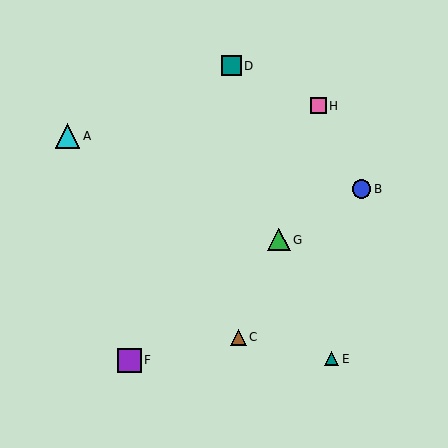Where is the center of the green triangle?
The center of the green triangle is at (279, 240).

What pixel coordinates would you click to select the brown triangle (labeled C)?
Click at (239, 337) to select the brown triangle C.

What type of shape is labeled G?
Shape G is a green triangle.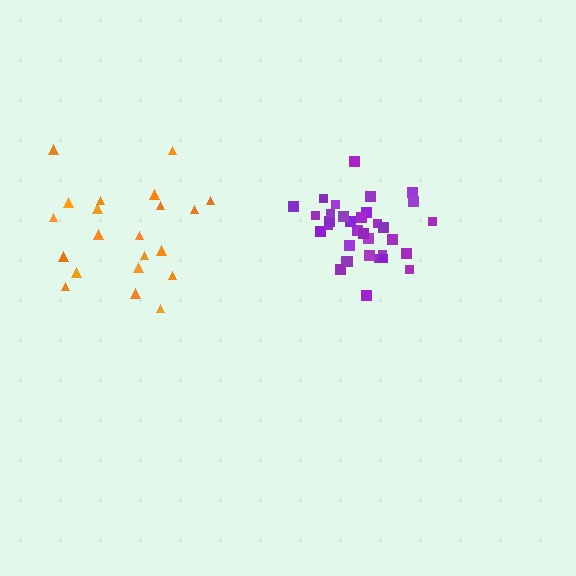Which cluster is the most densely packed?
Purple.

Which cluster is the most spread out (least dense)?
Orange.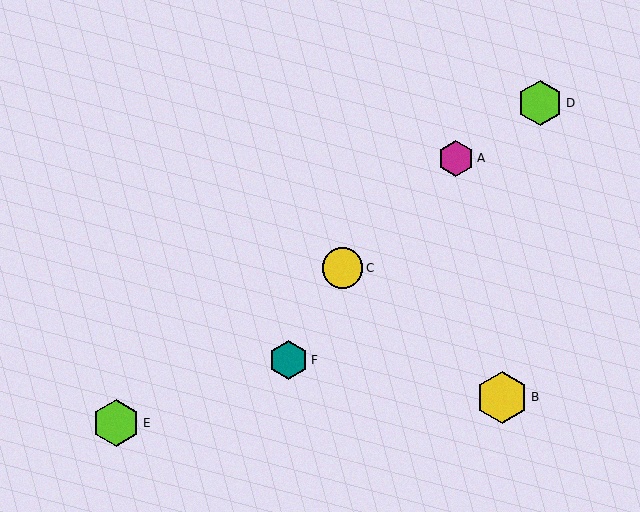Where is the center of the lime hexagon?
The center of the lime hexagon is at (540, 103).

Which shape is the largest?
The yellow hexagon (labeled B) is the largest.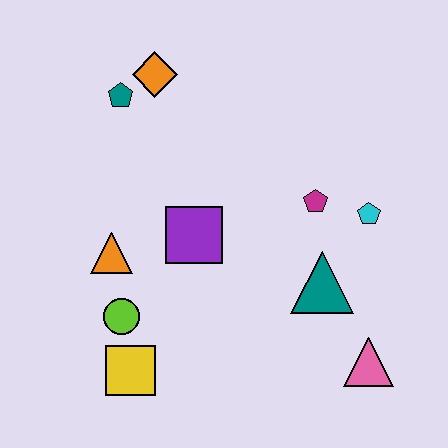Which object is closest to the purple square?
The orange triangle is closest to the purple square.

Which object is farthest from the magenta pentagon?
The yellow square is farthest from the magenta pentagon.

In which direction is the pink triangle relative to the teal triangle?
The pink triangle is below the teal triangle.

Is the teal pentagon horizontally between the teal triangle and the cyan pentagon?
No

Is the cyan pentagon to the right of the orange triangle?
Yes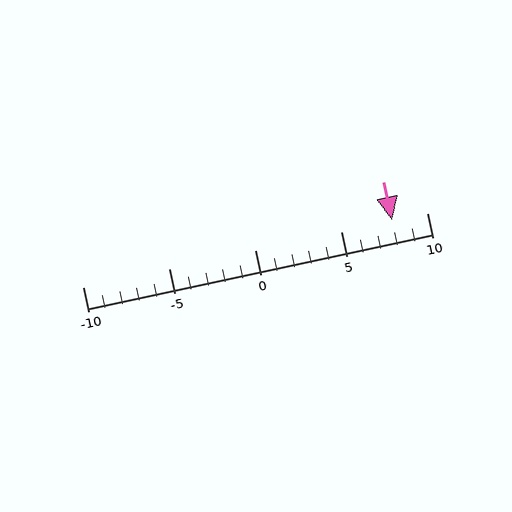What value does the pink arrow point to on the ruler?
The pink arrow points to approximately 8.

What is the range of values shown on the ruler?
The ruler shows values from -10 to 10.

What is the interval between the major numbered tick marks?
The major tick marks are spaced 5 units apart.